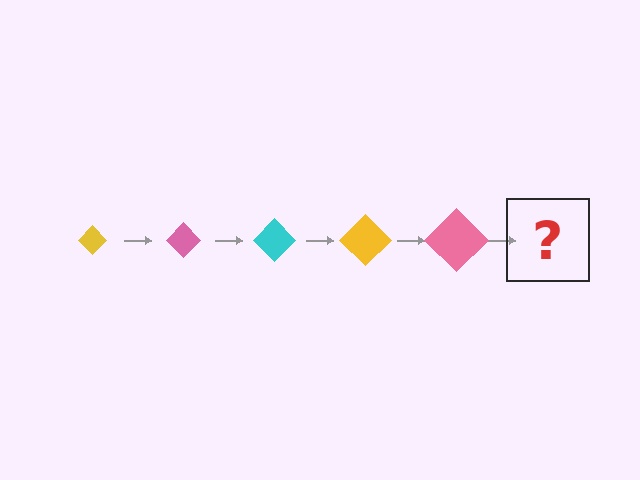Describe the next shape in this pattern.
It should be a cyan diamond, larger than the previous one.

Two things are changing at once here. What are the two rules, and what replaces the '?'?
The two rules are that the diamond grows larger each step and the color cycles through yellow, pink, and cyan. The '?' should be a cyan diamond, larger than the previous one.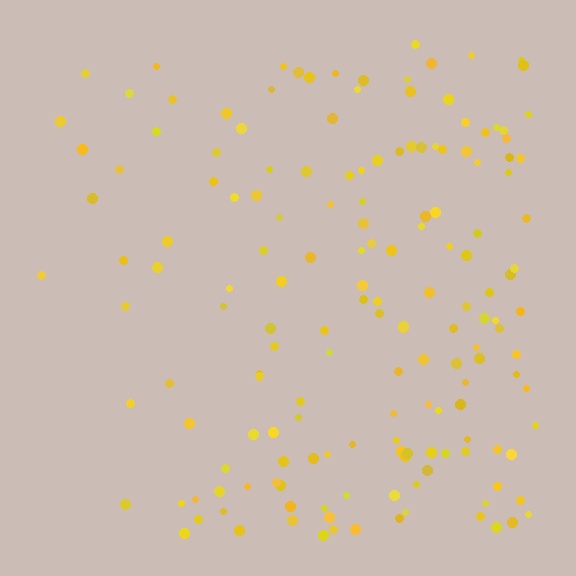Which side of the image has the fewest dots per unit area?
The left.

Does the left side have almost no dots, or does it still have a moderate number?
Still a moderate number, just noticeably fewer than the right.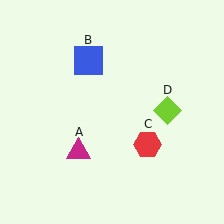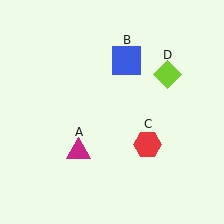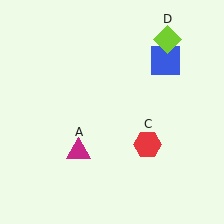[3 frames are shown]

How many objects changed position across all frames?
2 objects changed position: blue square (object B), lime diamond (object D).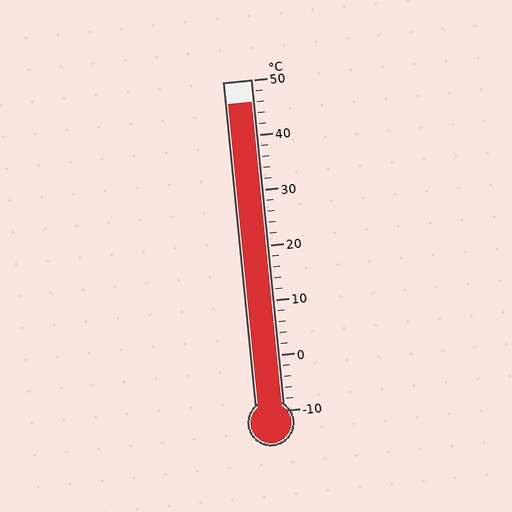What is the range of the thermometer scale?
The thermometer scale ranges from -10°C to 50°C.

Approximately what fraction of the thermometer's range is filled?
The thermometer is filled to approximately 95% of its range.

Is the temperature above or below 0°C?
The temperature is above 0°C.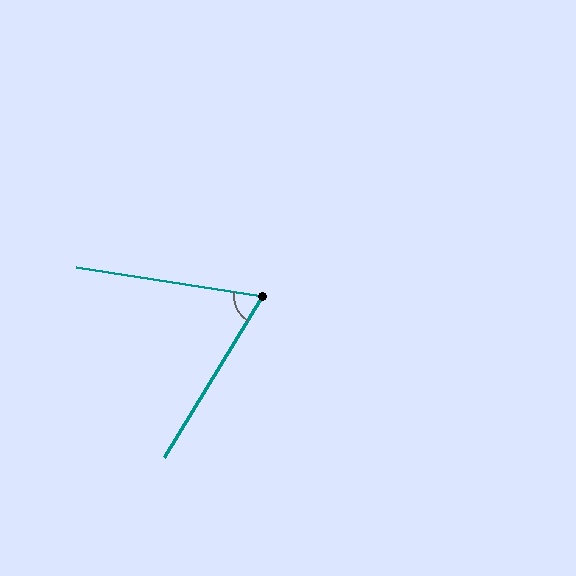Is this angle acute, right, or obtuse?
It is acute.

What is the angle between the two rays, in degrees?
Approximately 67 degrees.